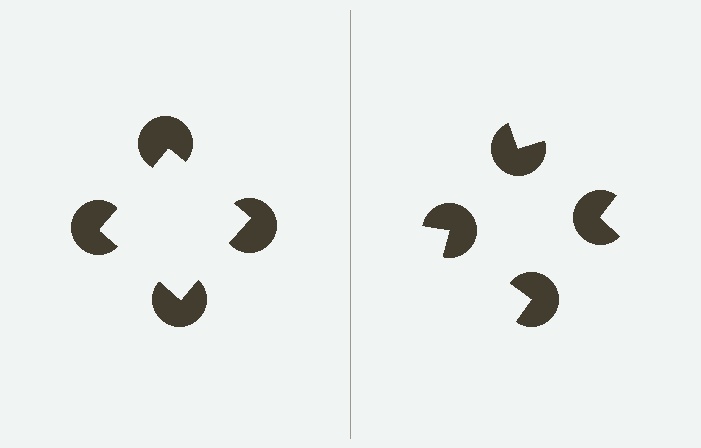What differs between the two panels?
The pac-man discs are positioned identically on both sides; only the wedge orientations differ. On the left they align to a square; on the right they are misaligned.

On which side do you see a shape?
An illusory square appears on the left side. On the right side the wedge cuts are rotated, so no coherent shape forms.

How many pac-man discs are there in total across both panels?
8 — 4 on each side.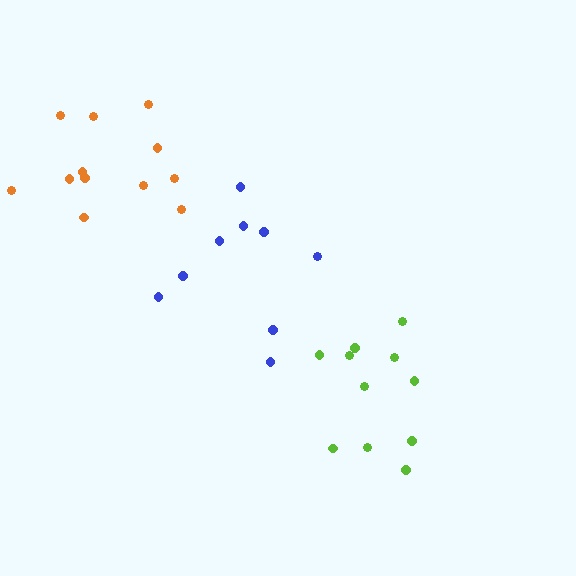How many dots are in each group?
Group 1: 9 dots, Group 2: 11 dots, Group 3: 12 dots (32 total).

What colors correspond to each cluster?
The clusters are colored: blue, lime, orange.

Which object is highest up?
The orange cluster is topmost.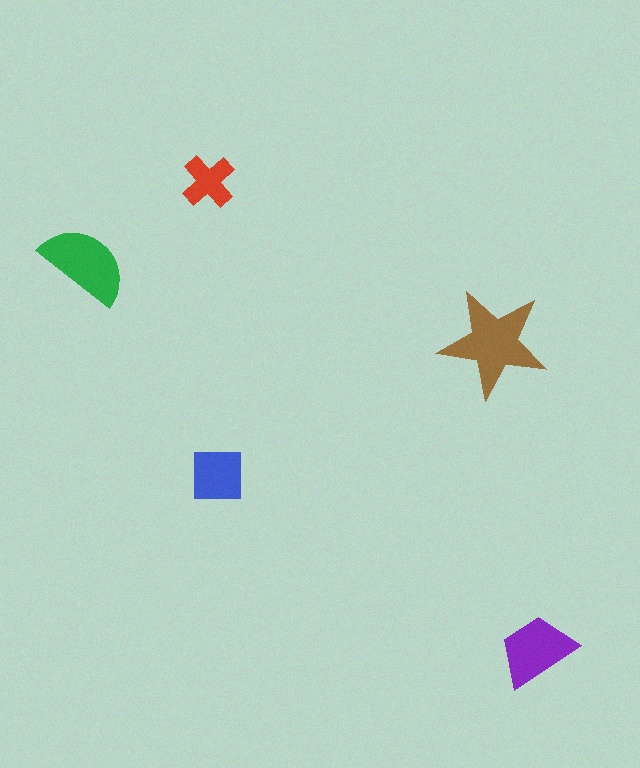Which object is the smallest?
The red cross.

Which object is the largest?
The brown star.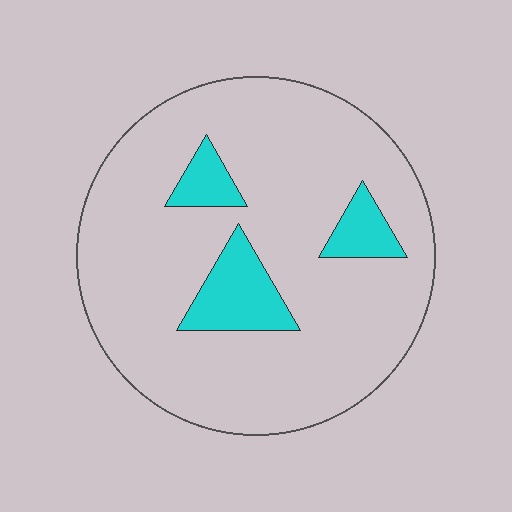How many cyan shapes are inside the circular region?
3.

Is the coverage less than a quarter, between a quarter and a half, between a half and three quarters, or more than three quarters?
Less than a quarter.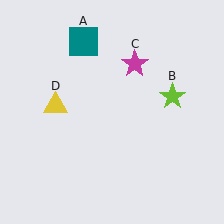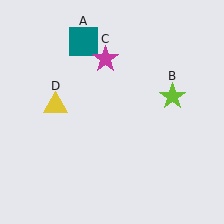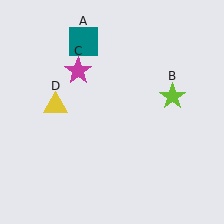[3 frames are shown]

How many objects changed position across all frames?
1 object changed position: magenta star (object C).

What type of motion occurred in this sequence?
The magenta star (object C) rotated counterclockwise around the center of the scene.